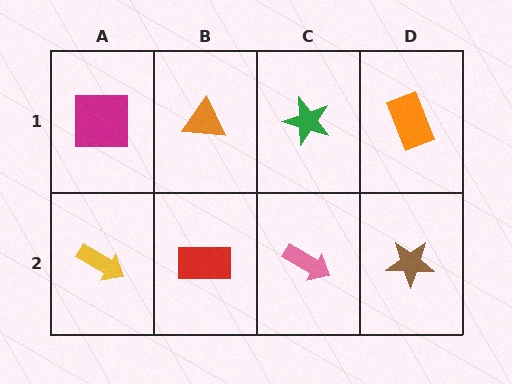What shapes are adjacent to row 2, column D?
An orange rectangle (row 1, column D), a pink arrow (row 2, column C).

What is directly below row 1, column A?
A yellow arrow.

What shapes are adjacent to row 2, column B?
An orange triangle (row 1, column B), a yellow arrow (row 2, column A), a pink arrow (row 2, column C).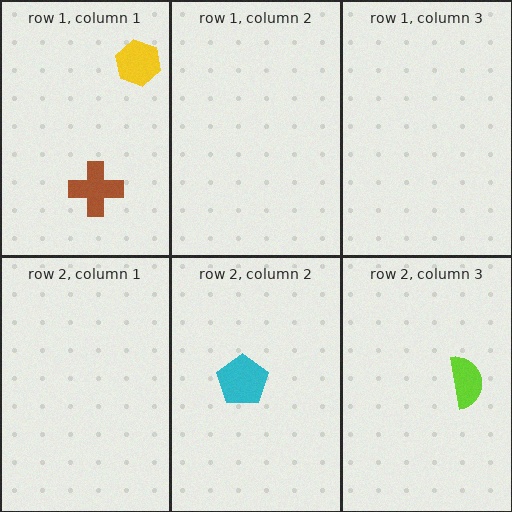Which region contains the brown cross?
The row 1, column 1 region.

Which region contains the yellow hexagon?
The row 1, column 1 region.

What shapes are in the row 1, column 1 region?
The yellow hexagon, the brown cross.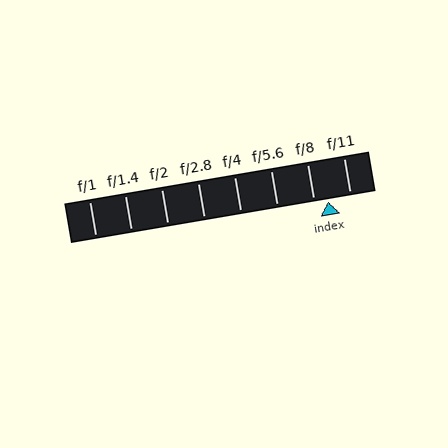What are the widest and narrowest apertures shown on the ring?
The widest aperture shown is f/1 and the narrowest is f/11.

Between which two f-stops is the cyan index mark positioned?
The index mark is between f/8 and f/11.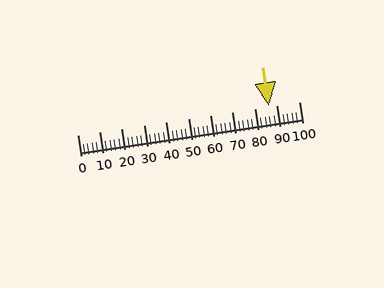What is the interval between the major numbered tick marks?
The major tick marks are spaced 10 units apart.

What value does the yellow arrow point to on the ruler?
The yellow arrow points to approximately 86.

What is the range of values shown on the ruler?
The ruler shows values from 0 to 100.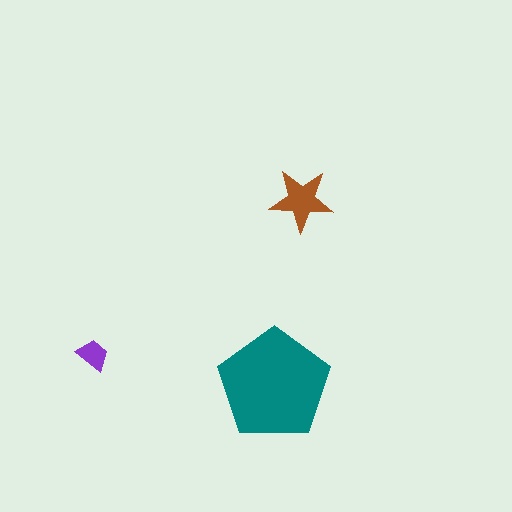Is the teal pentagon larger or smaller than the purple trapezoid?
Larger.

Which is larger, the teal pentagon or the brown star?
The teal pentagon.